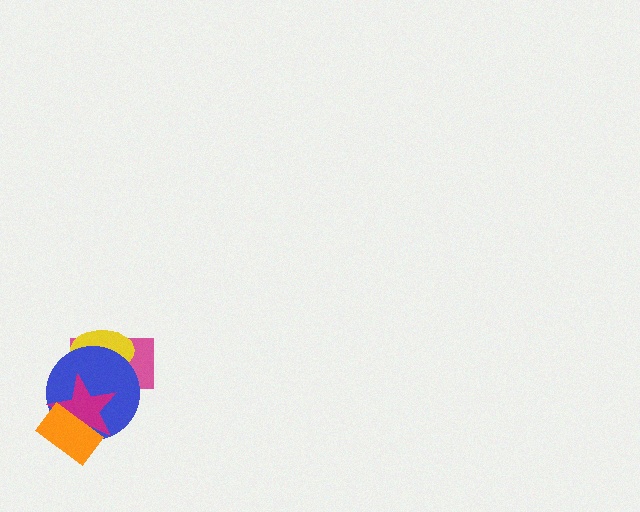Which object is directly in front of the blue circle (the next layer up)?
The magenta star is directly in front of the blue circle.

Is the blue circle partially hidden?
Yes, it is partially covered by another shape.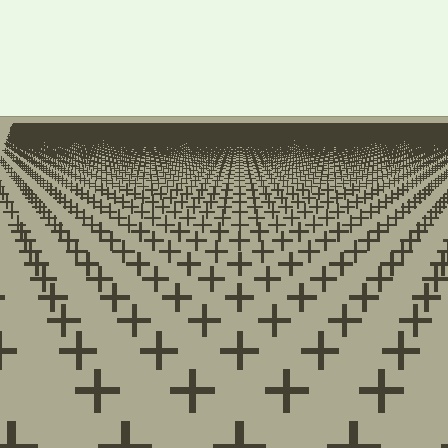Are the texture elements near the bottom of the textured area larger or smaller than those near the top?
Larger. Near the bottom, elements are closer to the viewer and appear at a bigger on-screen size.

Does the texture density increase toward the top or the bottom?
Density increases toward the top.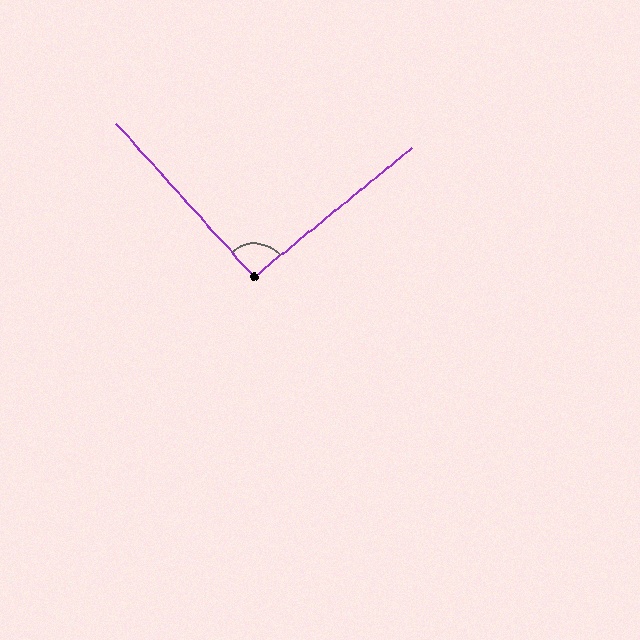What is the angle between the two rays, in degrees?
Approximately 93 degrees.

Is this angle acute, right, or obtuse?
It is approximately a right angle.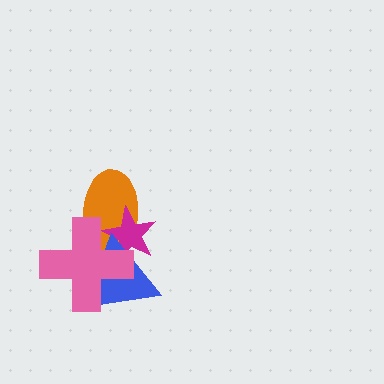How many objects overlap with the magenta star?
3 objects overlap with the magenta star.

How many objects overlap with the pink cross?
3 objects overlap with the pink cross.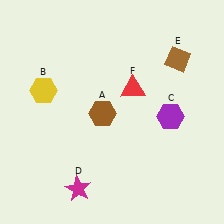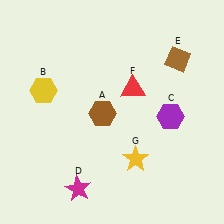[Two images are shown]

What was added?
A yellow star (G) was added in Image 2.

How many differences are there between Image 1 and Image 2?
There is 1 difference between the two images.